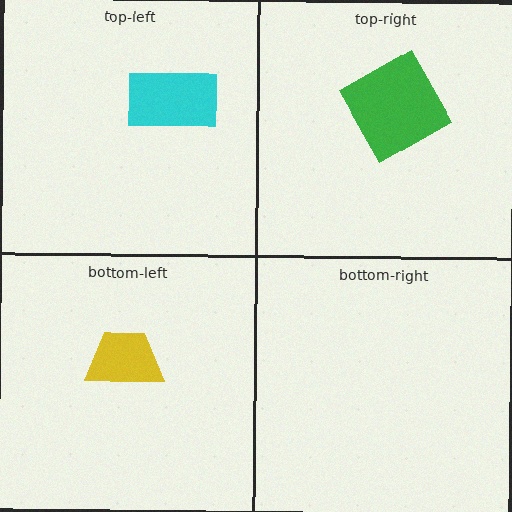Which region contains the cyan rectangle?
The top-left region.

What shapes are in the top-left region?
The cyan rectangle.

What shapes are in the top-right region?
The green square.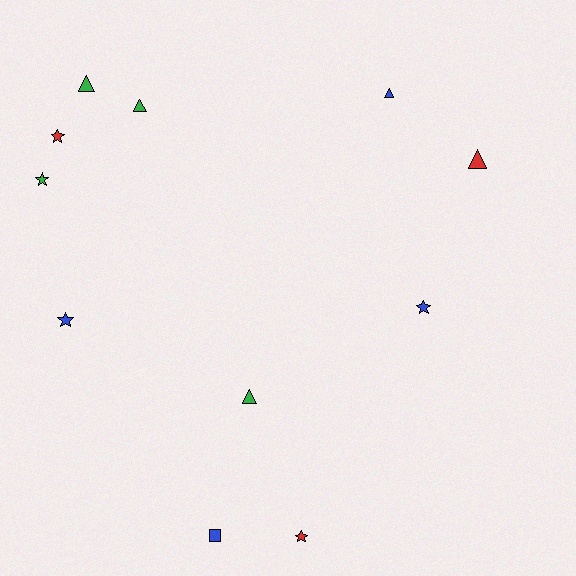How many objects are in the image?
There are 11 objects.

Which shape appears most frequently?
Triangle, with 5 objects.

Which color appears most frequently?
Green, with 4 objects.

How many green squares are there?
There are no green squares.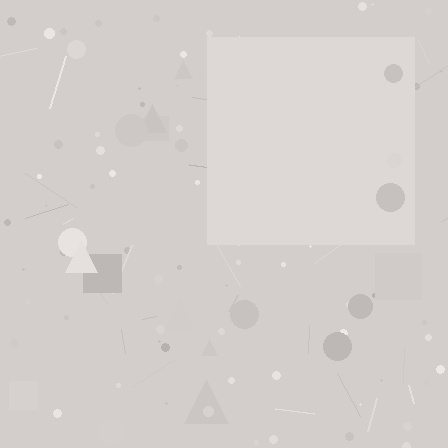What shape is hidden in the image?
A square is hidden in the image.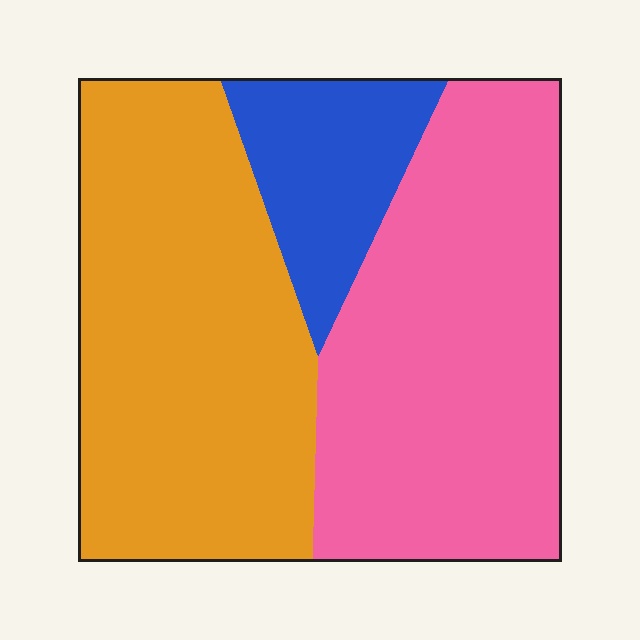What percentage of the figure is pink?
Pink covers about 45% of the figure.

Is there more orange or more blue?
Orange.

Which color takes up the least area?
Blue, at roughly 15%.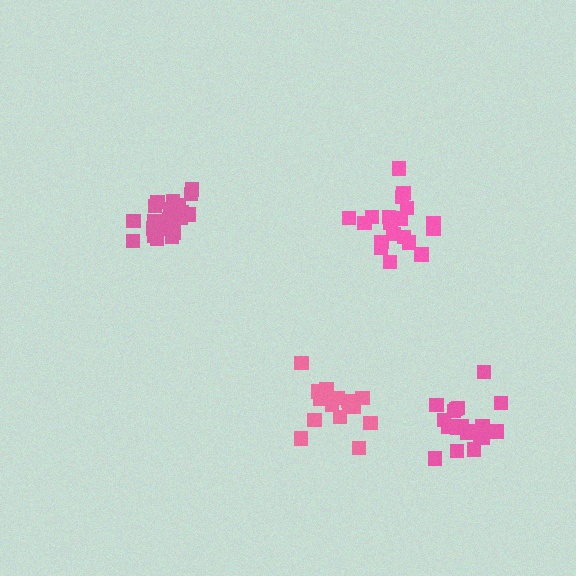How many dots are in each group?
Group 1: 19 dots, Group 2: 21 dots, Group 3: 21 dots, Group 4: 16 dots (77 total).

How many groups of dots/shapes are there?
There are 4 groups.